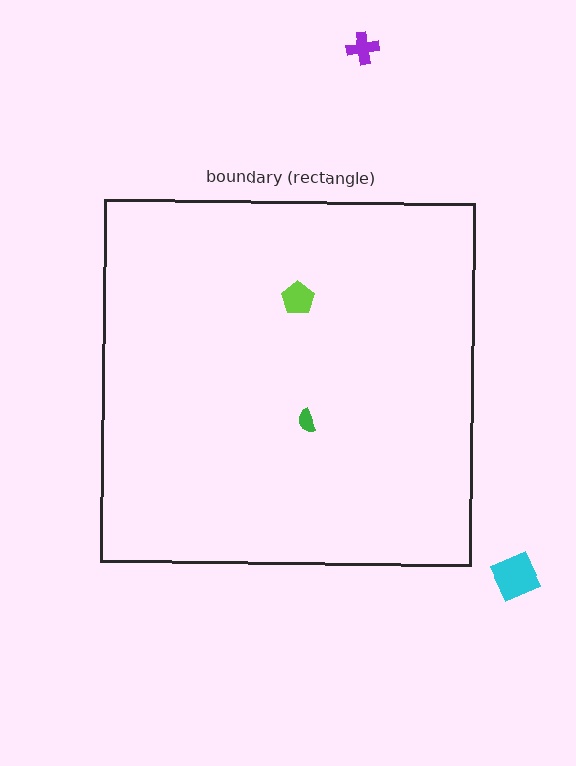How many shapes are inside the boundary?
2 inside, 2 outside.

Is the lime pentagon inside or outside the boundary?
Inside.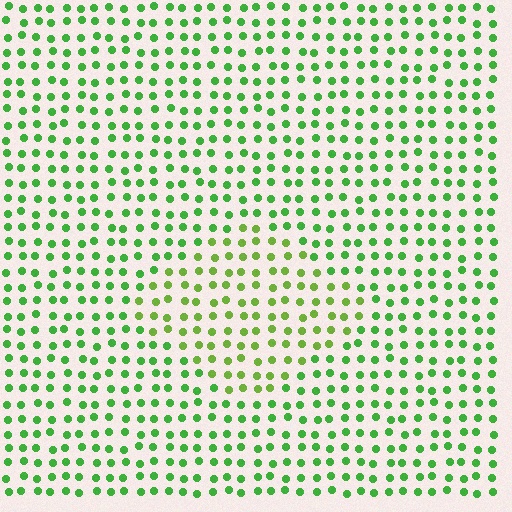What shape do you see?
I see a diamond.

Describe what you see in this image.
The image is filled with small green elements in a uniform arrangement. A diamond-shaped region is visible where the elements are tinted to a slightly different hue, forming a subtle color boundary.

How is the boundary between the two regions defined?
The boundary is defined purely by a slight shift in hue (about 25 degrees). Spacing, size, and orientation are identical on both sides.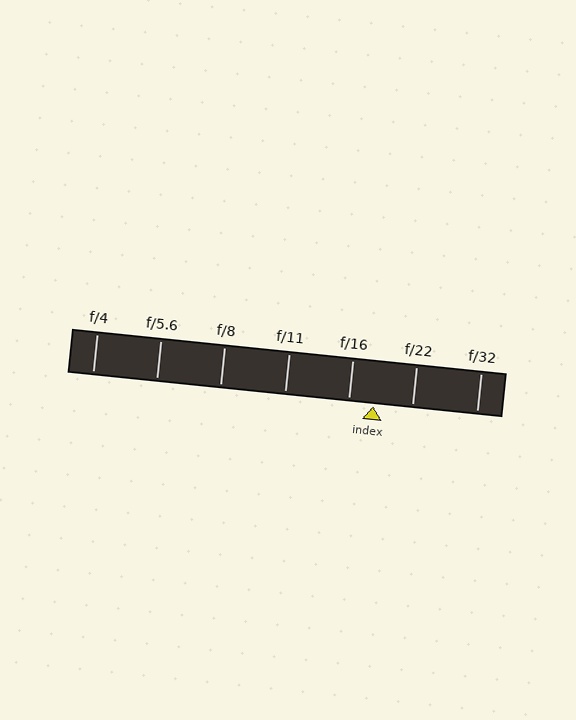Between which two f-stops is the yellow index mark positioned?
The index mark is between f/16 and f/22.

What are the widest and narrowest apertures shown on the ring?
The widest aperture shown is f/4 and the narrowest is f/32.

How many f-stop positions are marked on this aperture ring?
There are 7 f-stop positions marked.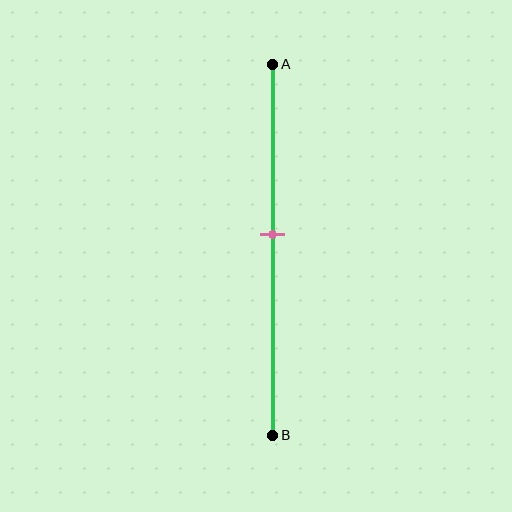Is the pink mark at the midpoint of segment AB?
No, the mark is at about 45% from A, not at the 50% midpoint.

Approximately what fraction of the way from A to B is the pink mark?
The pink mark is approximately 45% of the way from A to B.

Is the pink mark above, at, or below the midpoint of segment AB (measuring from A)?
The pink mark is above the midpoint of segment AB.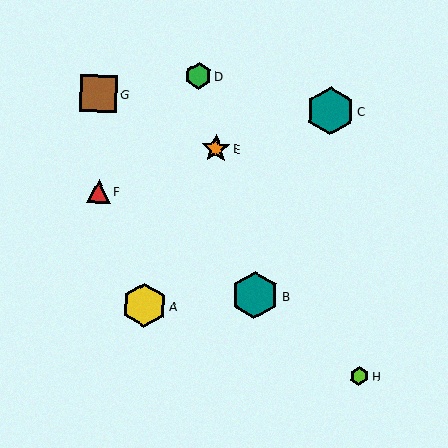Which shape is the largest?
The teal hexagon (labeled C) is the largest.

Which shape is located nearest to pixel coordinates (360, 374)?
The lime hexagon (labeled H) at (359, 376) is nearest to that location.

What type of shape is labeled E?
Shape E is an orange star.